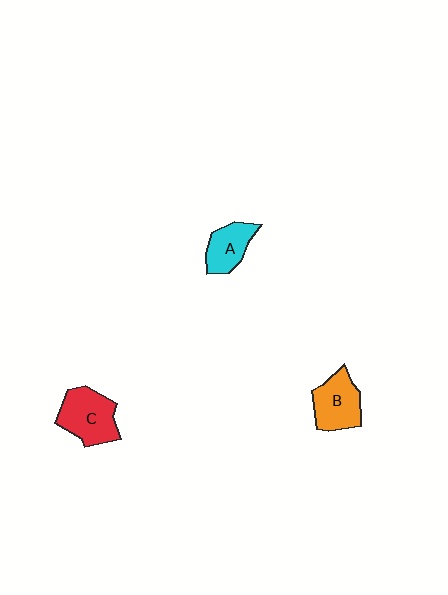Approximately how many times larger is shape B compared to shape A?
Approximately 1.3 times.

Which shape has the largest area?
Shape C (red).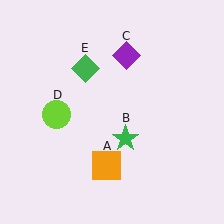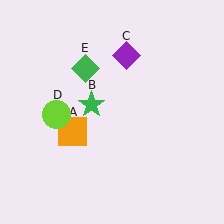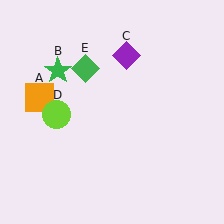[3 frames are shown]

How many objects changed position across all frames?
2 objects changed position: orange square (object A), green star (object B).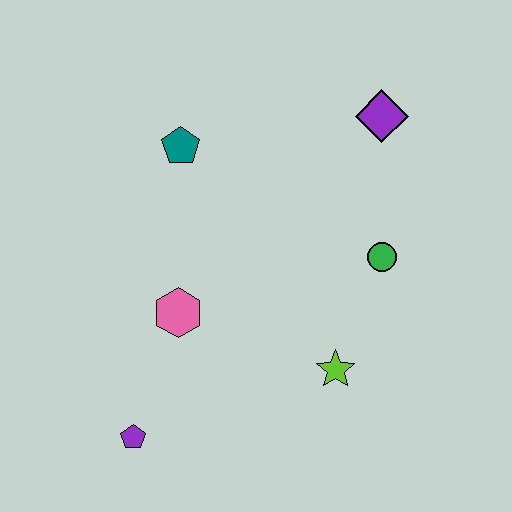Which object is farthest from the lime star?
The teal pentagon is farthest from the lime star.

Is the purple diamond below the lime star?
No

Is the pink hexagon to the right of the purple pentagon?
Yes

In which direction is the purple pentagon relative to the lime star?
The purple pentagon is to the left of the lime star.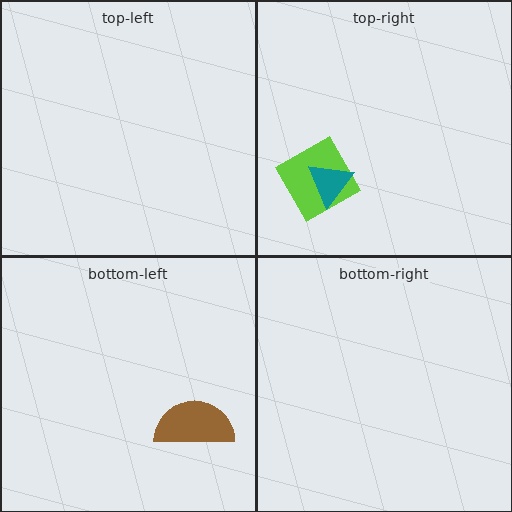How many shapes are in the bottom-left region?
1.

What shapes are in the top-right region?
The lime diamond, the teal triangle.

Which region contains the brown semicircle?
The bottom-left region.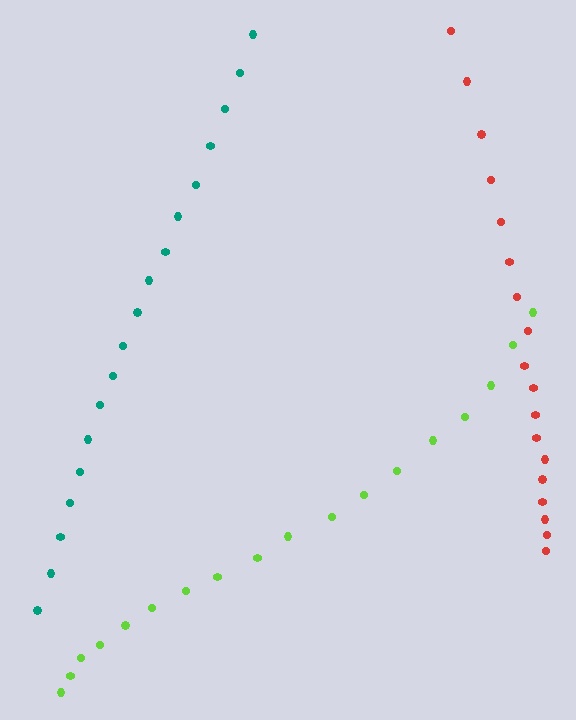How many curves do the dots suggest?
There are 3 distinct paths.